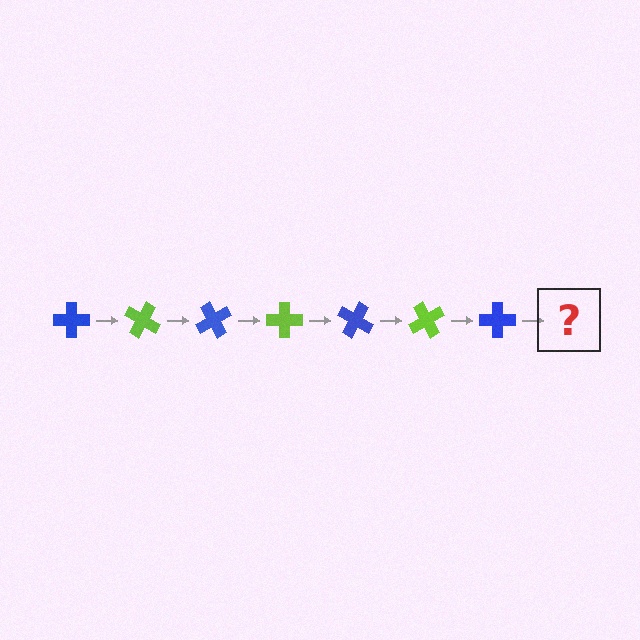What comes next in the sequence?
The next element should be a lime cross, rotated 210 degrees from the start.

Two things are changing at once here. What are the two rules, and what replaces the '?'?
The two rules are that it rotates 30 degrees each step and the color cycles through blue and lime. The '?' should be a lime cross, rotated 210 degrees from the start.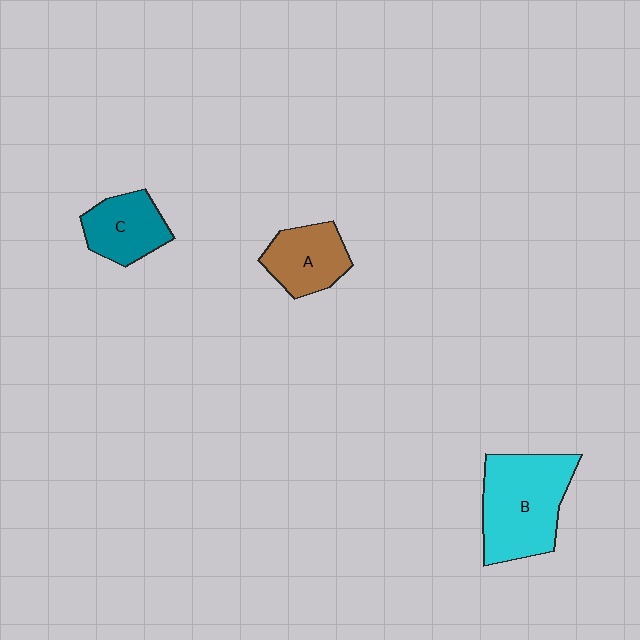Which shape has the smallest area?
Shape C (teal).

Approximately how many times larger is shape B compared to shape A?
Approximately 1.7 times.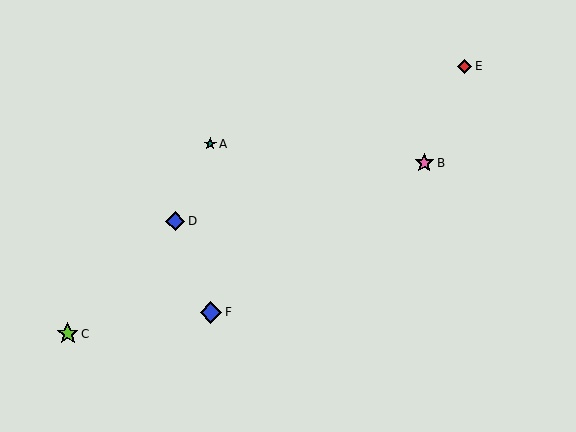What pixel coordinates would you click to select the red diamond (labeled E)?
Click at (465, 66) to select the red diamond E.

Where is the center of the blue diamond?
The center of the blue diamond is at (175, 221).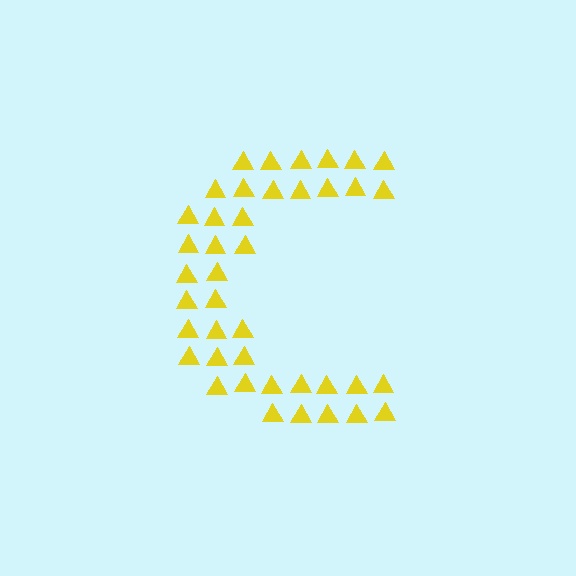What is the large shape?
The large shape is the letter C.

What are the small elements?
The small elements are triangles.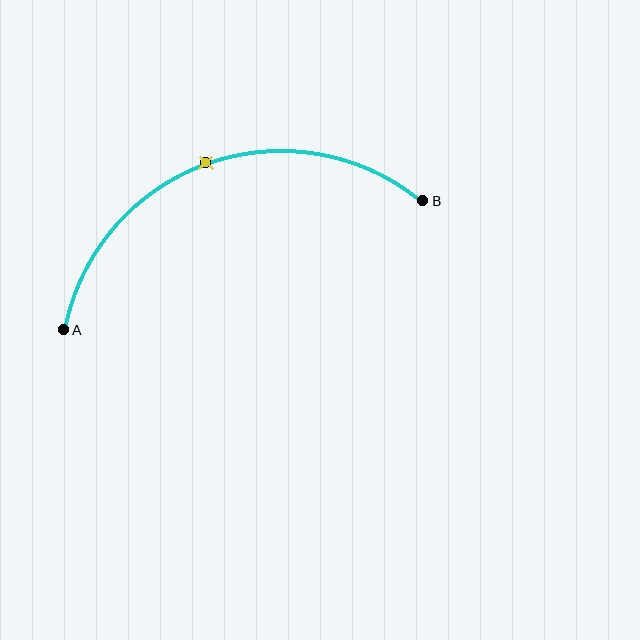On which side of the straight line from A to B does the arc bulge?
The arc bulges above the straight line connecting A and B.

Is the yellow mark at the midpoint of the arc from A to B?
Yes. The yellow mark lies on the arc at equal arc-length from both A and B — it is the arc midpoint.